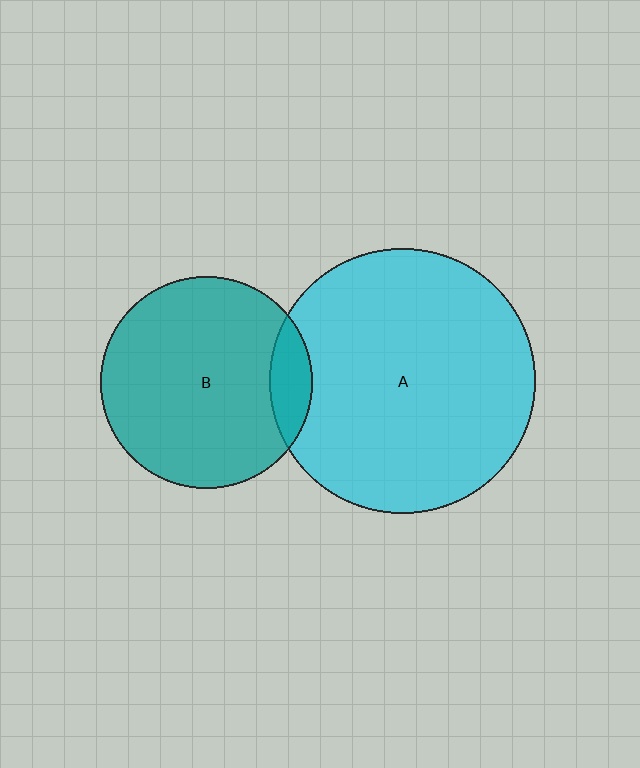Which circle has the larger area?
Circle A (cyan).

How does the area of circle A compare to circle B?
Approximately 1.6 times.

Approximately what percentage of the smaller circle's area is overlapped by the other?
Approximately 10%.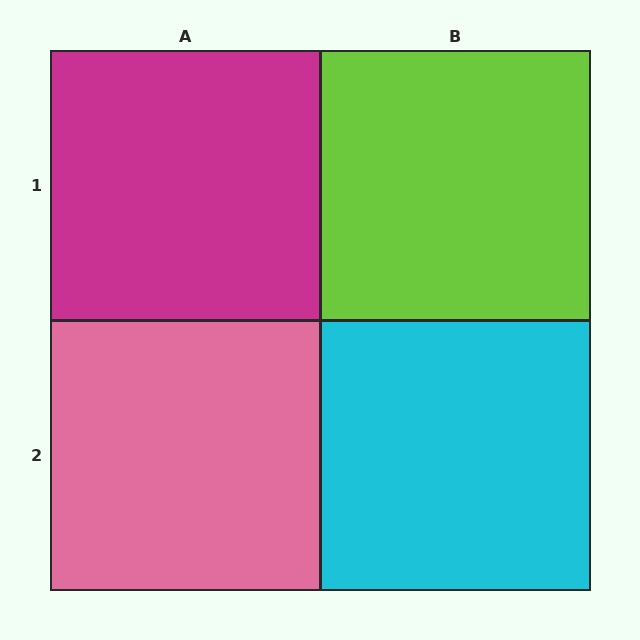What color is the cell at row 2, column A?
Pink.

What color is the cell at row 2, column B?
Cyan.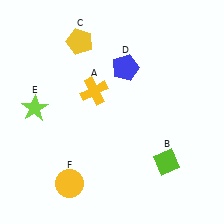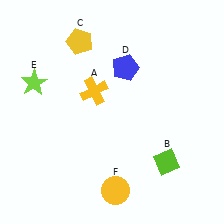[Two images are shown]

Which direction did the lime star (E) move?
The lime star (E) moved up.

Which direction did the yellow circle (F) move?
The yellow circle (F) moved right.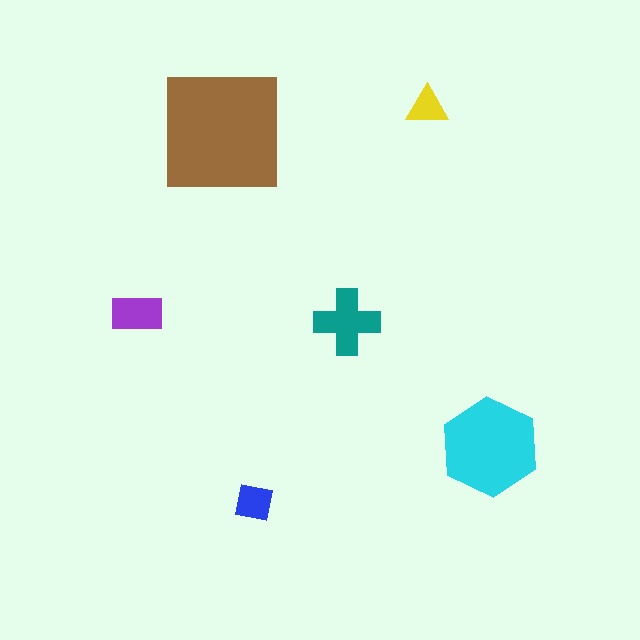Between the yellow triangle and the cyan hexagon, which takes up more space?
The cyan hexagon.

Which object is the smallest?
The yellow triangle.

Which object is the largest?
The brown square.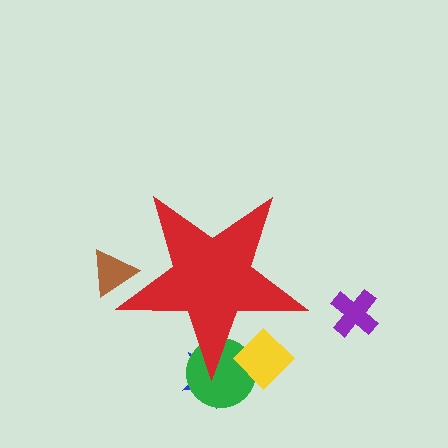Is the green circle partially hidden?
Yes, the green circle is partially hidden behind the red star.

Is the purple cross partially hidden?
No, the purple cross is fully visible.